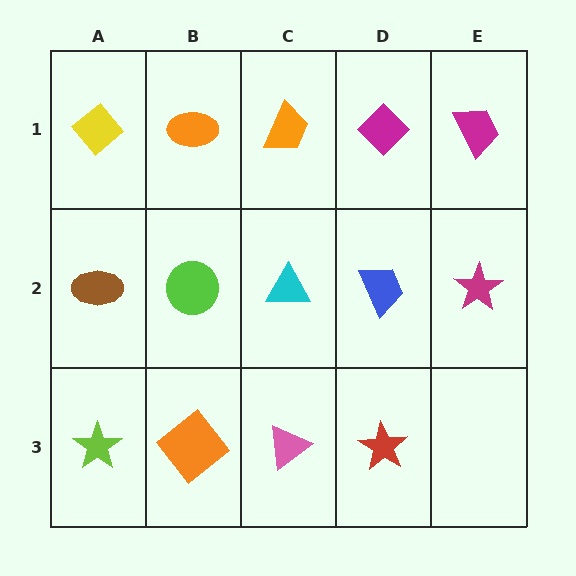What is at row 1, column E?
A magenta trapezoid.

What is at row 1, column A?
A yellow diamond.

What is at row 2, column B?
A lime circle.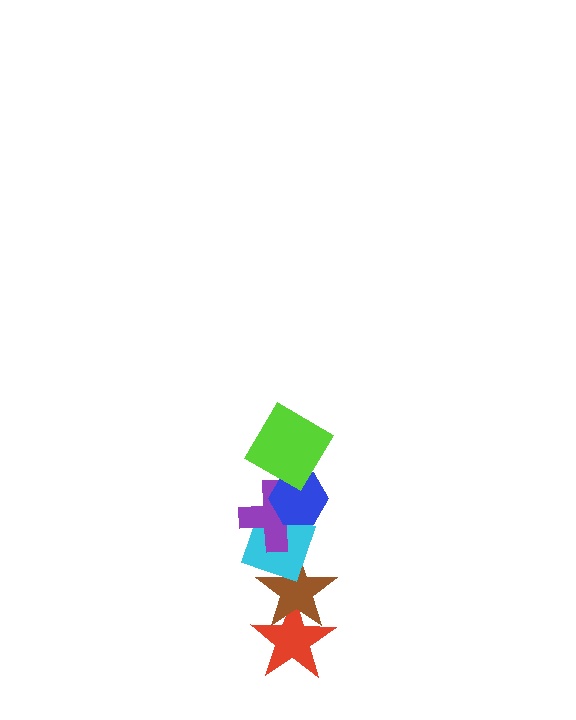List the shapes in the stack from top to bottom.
From top to bottom: the lime diamond, the blue hexagon, the purple cross, the cyan diamond, the brown star, the red star.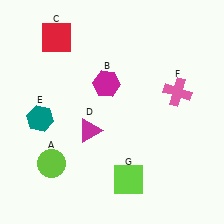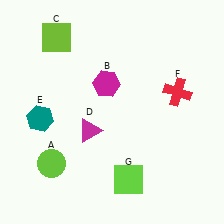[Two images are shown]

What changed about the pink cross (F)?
In Image 1, F is pink. In Image 2, it changed to red.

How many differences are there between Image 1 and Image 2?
There are 2 differences between the two images.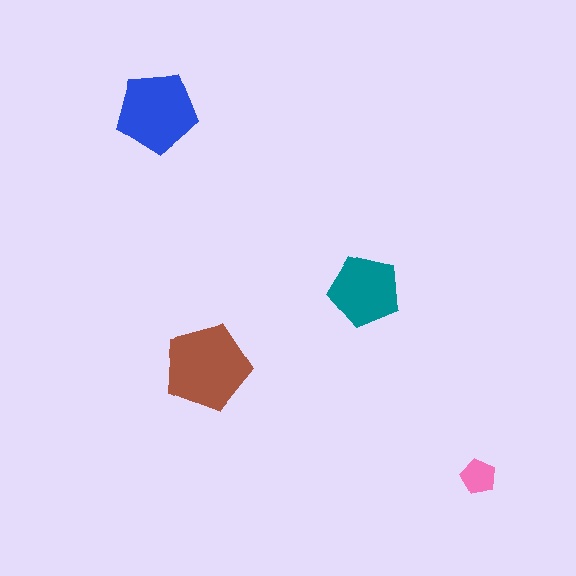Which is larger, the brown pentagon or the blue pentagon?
The brown one.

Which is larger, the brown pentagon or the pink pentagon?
The brown one.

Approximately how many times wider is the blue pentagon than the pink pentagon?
About 2.5 times wider.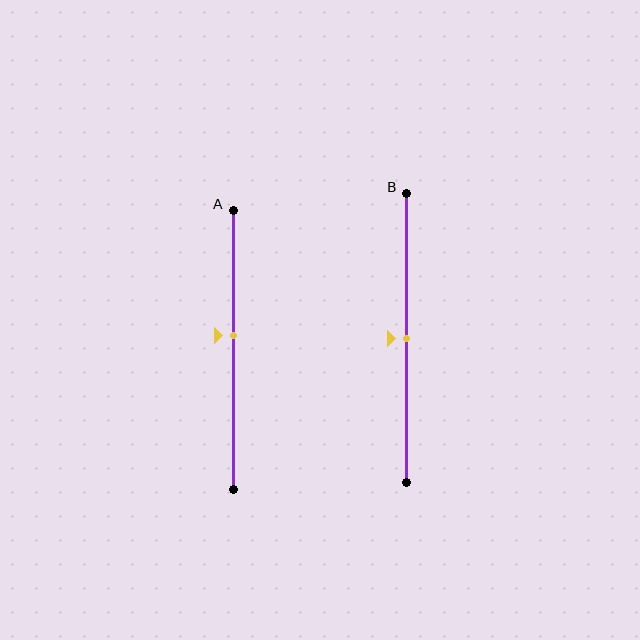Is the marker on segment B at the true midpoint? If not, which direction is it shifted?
Yes, the marker on segment B is at the true midpoint.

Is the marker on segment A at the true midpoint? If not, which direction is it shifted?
No, the marker on segment A is shifted upward by about 5% of the segment length.